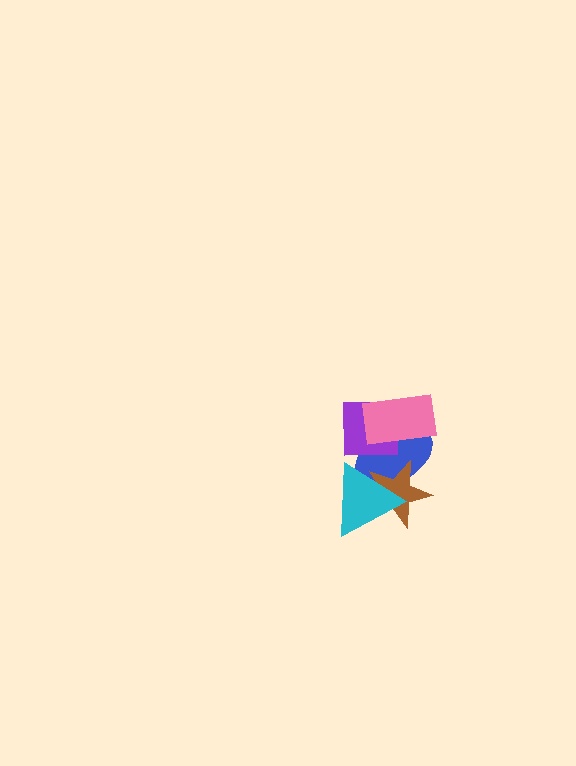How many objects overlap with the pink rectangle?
2 objects overlap with the pink rectangle.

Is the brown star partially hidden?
Yes, it is partially covered by another shape.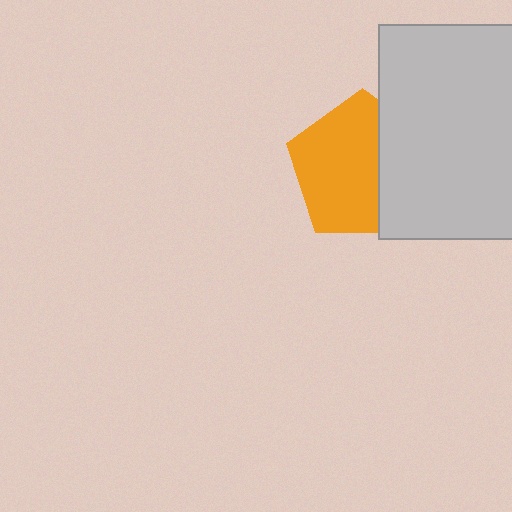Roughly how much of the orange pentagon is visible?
About half of it is visible (roughly 64%).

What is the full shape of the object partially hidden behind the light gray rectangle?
The partially hidden object is an orange pentagon.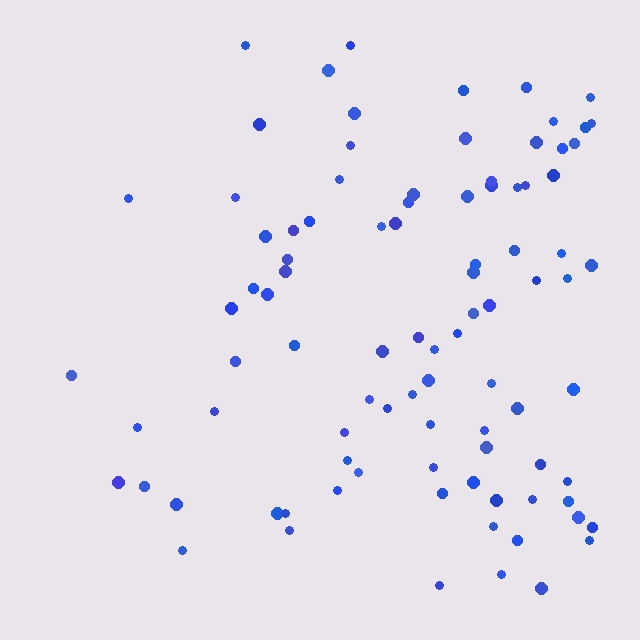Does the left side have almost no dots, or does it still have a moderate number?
Still a moderate number, just noticeably fewer than the right.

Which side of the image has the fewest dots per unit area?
The left.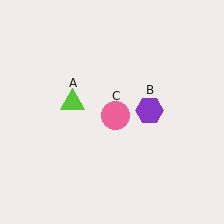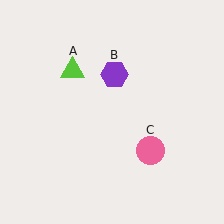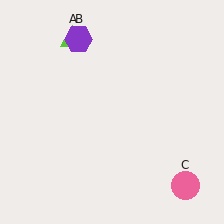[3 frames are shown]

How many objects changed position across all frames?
3 objects changed position: lime triangle (object A), purple hexagon (object B), pink circle (object C).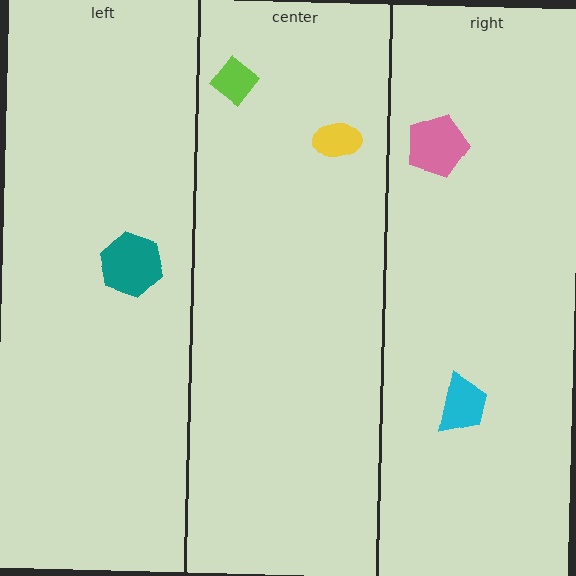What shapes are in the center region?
The yellow ellipse, the lime diamond.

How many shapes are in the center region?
2.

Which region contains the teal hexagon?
The left region.